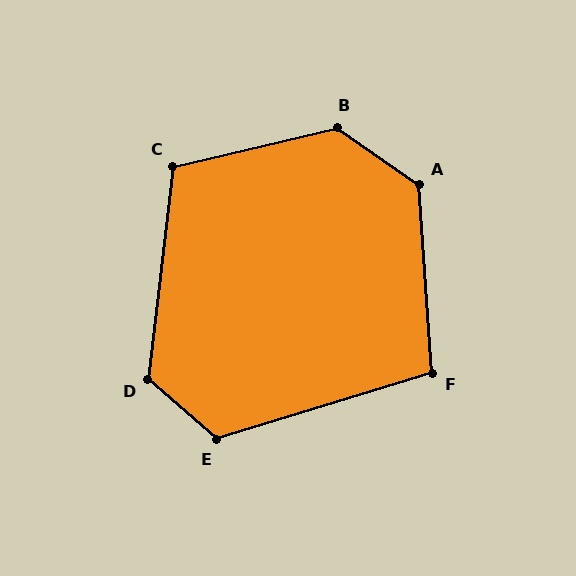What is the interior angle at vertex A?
Approximately 128 degrees (obtuse).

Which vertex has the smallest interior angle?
F, at approximately 103 degrees.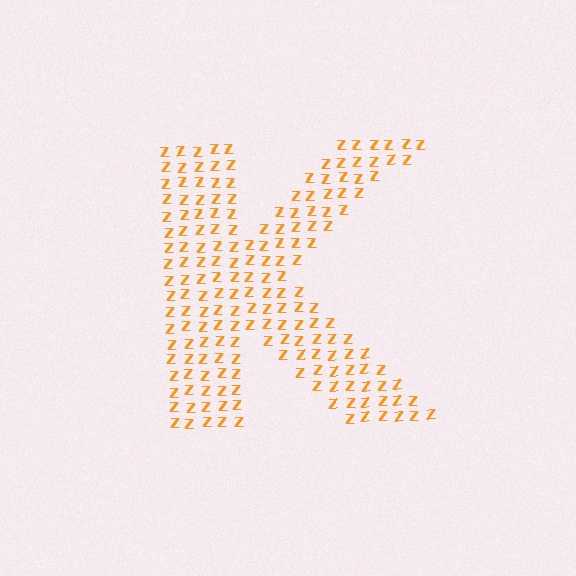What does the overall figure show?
The overall figure shows the letter K.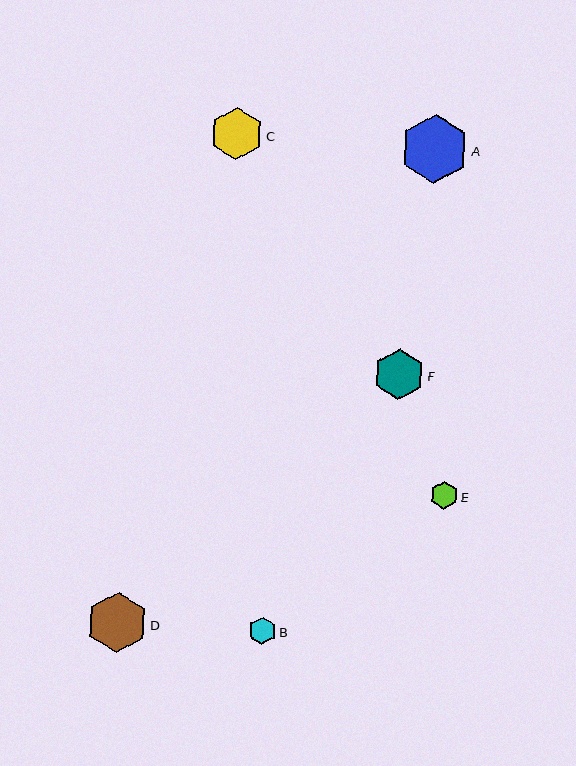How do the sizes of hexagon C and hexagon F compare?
Hexagon C and hexagon F are approximately the same size.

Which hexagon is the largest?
Hexagon A is the largest with a size of approximately 68 pixels.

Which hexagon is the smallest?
Hexagon B is the smallest with a size of approximately 27 pixels.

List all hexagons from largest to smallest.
From largest to smallest: A, D, C, F, E, B.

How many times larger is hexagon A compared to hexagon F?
Hexagon A is approximately 1.3 times the size of hexagon F.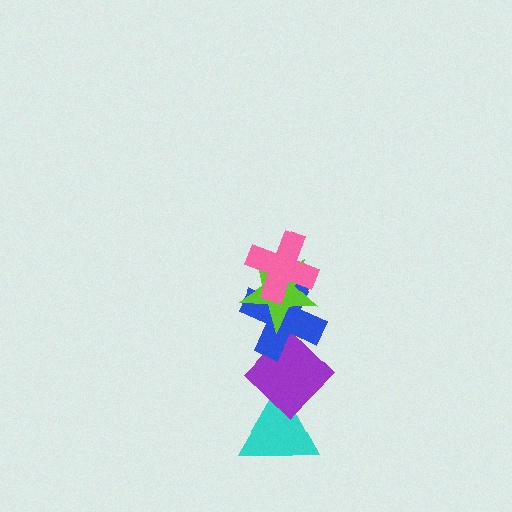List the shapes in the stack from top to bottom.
From top to bottom: the pink cross, the lime star, the blue cross, the purple diamond, the cyan triangle.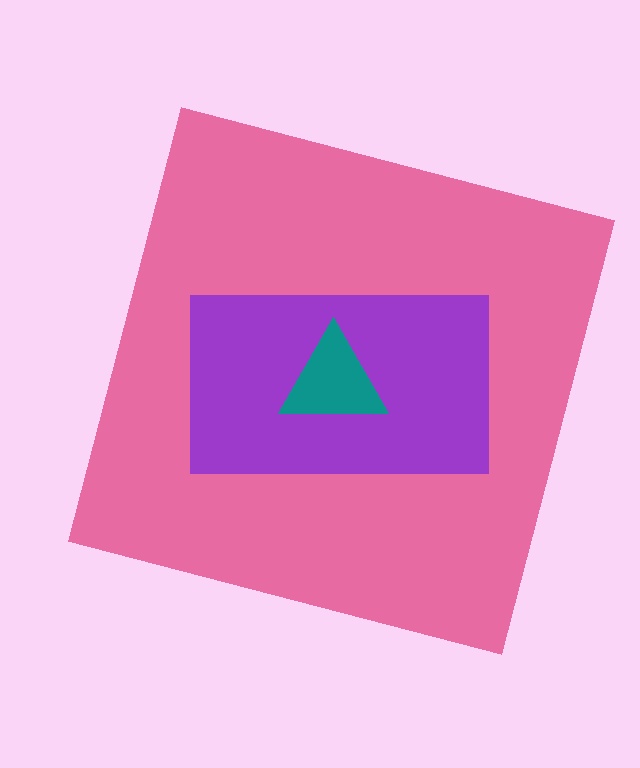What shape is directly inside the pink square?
The purple rectangle.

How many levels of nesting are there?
3.